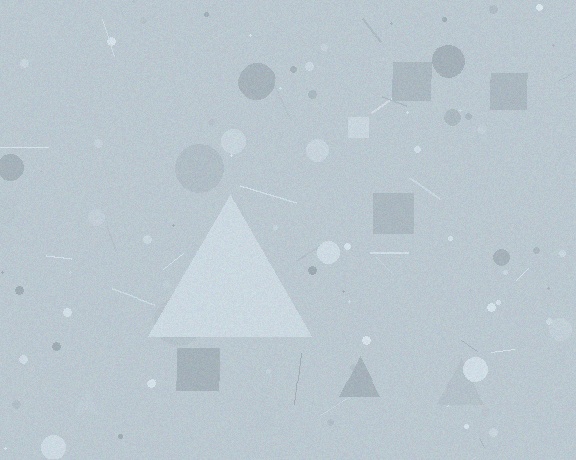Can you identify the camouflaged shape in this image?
The camouflaged shape is a triangle.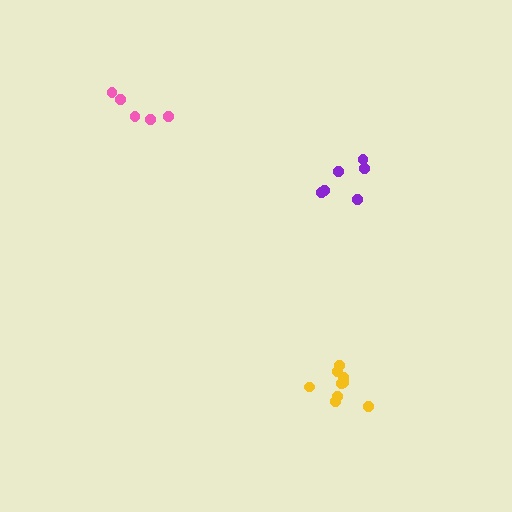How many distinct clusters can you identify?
There are 3 distinct clusters.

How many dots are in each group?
Group 1: 9 dots, Group 2: 6 dots, Group 3: 5 dots (20 total).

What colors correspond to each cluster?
The clusters are colored: yellow, purple, pink.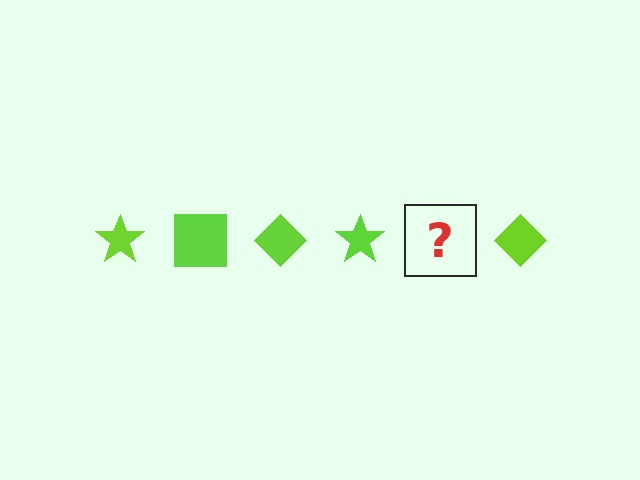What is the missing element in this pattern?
The missing element is a lime square.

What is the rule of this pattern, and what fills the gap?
The rule is that the pattern cycles through star, square, diamond shapes in lime. The gap should be filled with a lime square.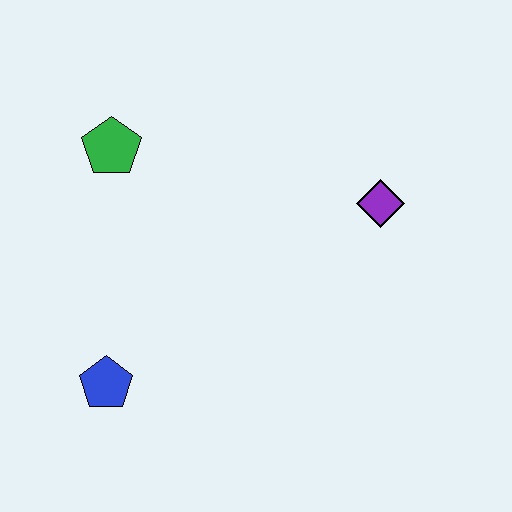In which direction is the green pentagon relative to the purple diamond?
The green pentagon is to the left of the purple diamond.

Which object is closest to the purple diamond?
The green pentagon is closest to the purple diamond.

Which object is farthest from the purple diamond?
The blue pentagon is farthest from the purple diamond.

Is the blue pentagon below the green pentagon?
Yes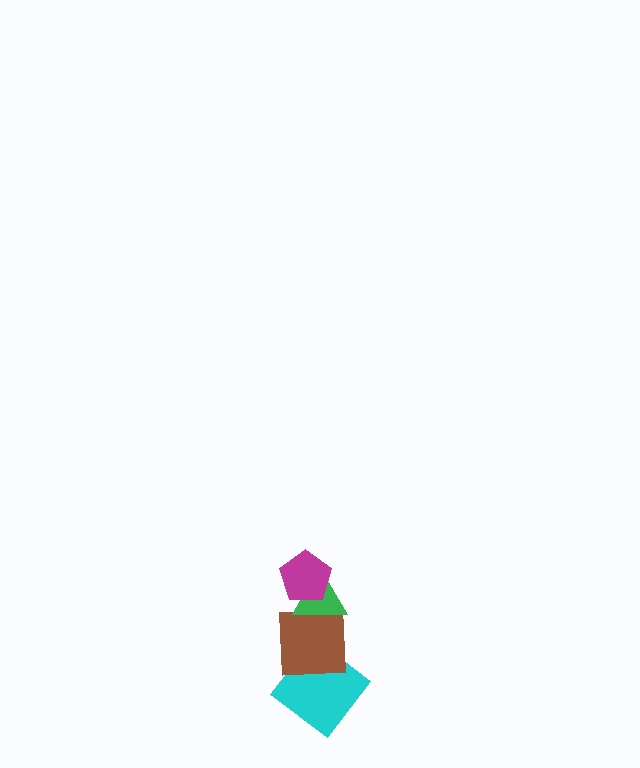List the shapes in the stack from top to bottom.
From top to bottom: the magenta pentagon, the green triangle, the brown square, the cyan diamond.